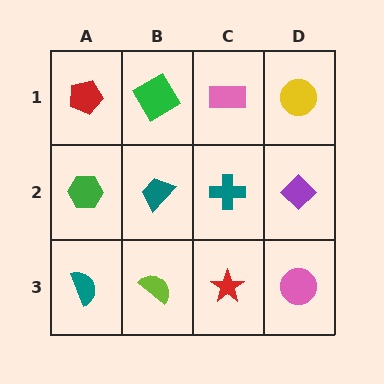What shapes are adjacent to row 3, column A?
A green hexagon (row 2, column A), a lime semicircle (row 3, column B).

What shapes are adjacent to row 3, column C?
A teal cross (row 2, column C), a lime semicircle (row 3, column B), a pink circle (row 3, column D).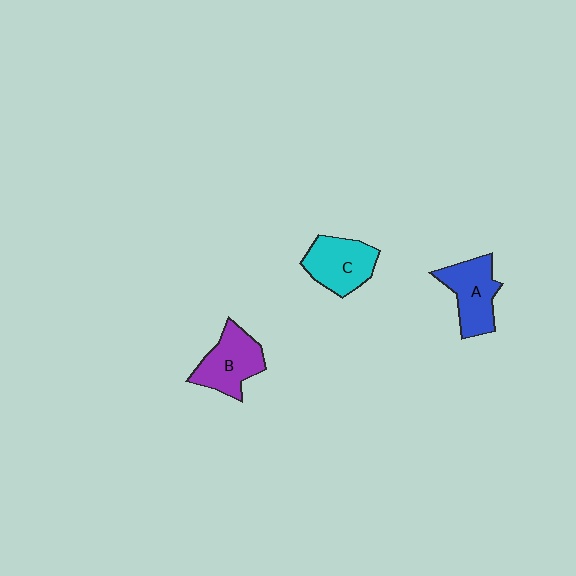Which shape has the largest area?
Shape B (purple).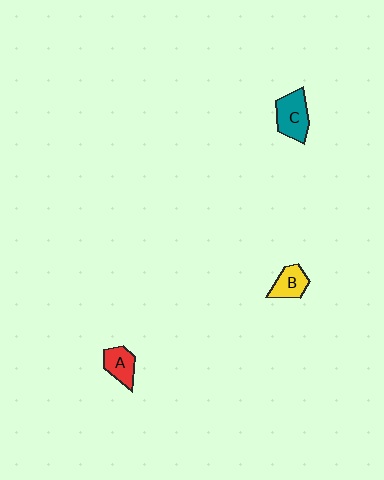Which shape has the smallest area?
Shape B (yellow).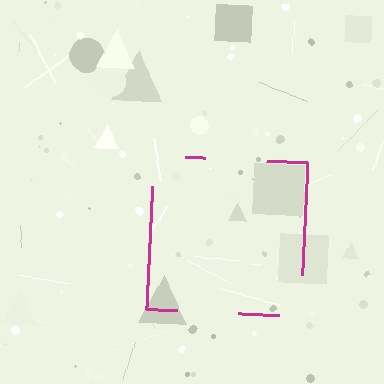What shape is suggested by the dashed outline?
The dashed outline suggests a square.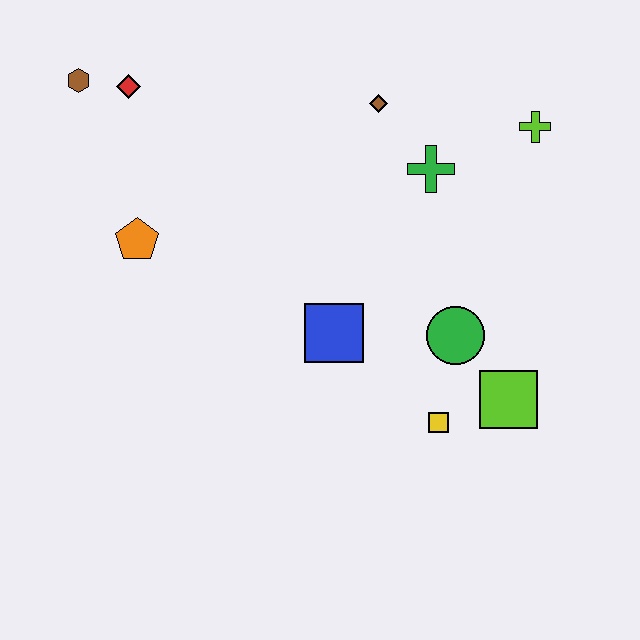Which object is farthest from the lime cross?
The brown hexagon is farthest from the lime cross.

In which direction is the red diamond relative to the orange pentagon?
The red diamond is above the orange pentagon.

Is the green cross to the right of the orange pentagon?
Yes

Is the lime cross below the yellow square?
No